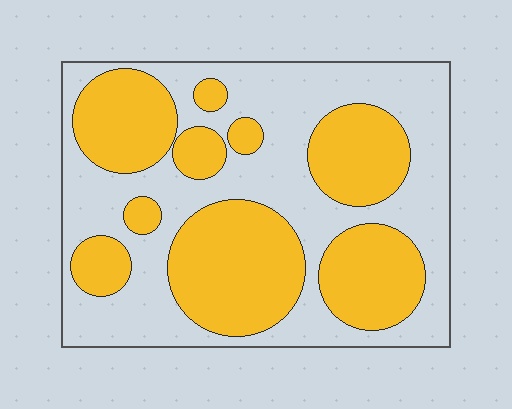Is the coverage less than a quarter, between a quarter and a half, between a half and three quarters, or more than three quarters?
Between a quarter and a half.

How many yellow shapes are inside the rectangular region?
9.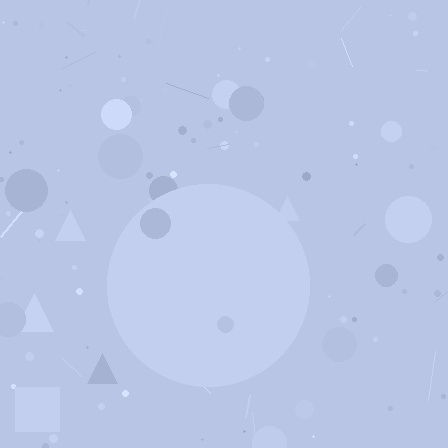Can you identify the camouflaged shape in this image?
The camouflaged shape is a circle.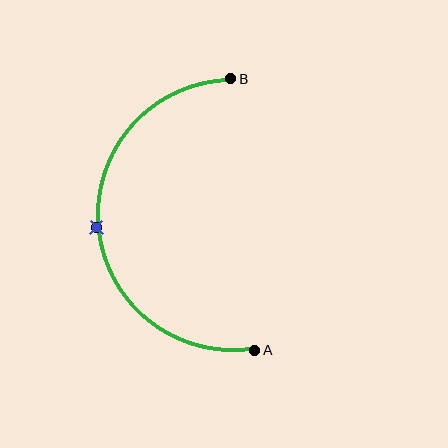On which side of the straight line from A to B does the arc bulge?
The arc bulges to the left of the straight line connecting A and B.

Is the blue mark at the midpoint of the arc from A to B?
Yes. The blue mark lies on the arc at equal arc-length from both A and B — it is the arc midpoint.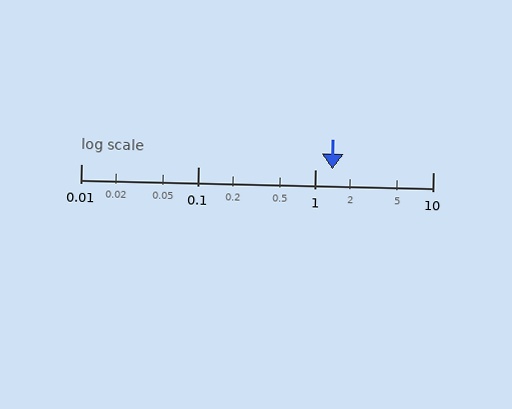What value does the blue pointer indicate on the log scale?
The pointer indicates approximately 1.4.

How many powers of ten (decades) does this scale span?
The scale spans 3 decades, from 0.01 to 10.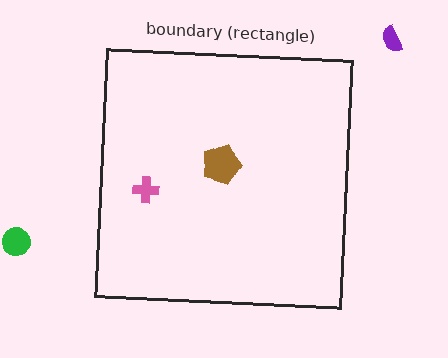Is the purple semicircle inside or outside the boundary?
Outside.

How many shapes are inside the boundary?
2 inside, 2 outside.